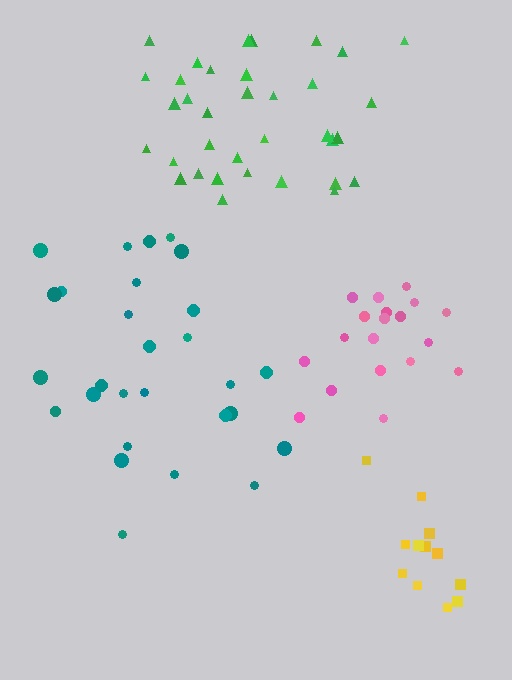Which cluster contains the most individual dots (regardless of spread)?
Green (35).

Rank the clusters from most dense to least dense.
yellow, pink, green, teal.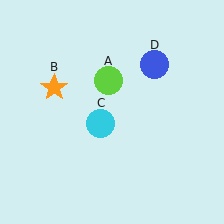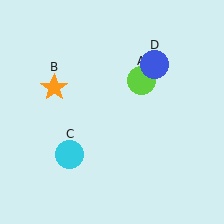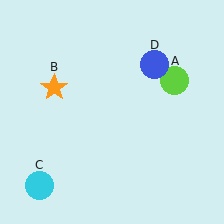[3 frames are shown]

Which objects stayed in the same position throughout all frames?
Orange star (object B) and blue circle (object D) remained stationary.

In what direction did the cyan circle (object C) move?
The cyan circle (object C) moved down and to the left.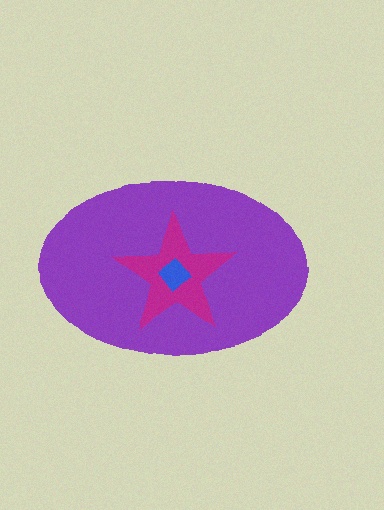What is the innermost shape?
The blue diamond.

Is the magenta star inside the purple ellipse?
Yes.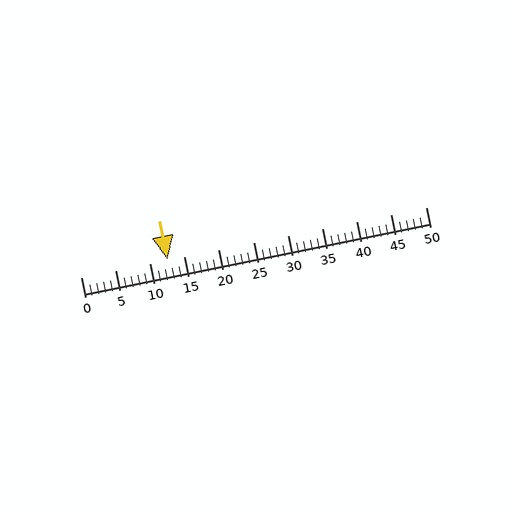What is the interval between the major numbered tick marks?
The major tick marks are spaced 5 units apart.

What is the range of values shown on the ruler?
The ruler shows values from 0 to 50.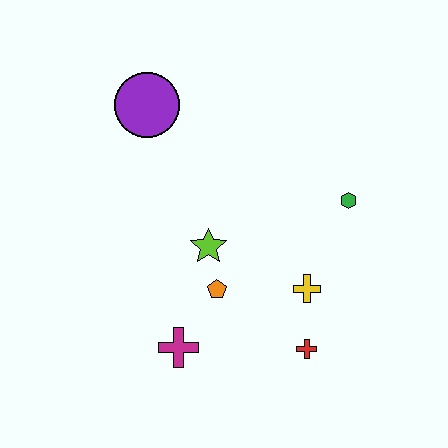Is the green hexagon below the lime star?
No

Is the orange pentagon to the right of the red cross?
No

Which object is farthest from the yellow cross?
The purple circle is farthest from the yellow cross.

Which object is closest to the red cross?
The yellow cross is closest to the red cross.